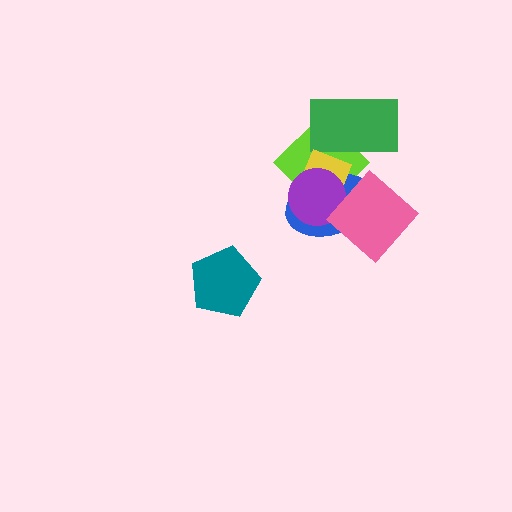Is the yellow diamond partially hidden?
Yes, it is partially covered by another shape.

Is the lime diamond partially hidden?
Yes, it is partially covered by another shape.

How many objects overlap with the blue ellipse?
4 objects overlap with the blue ellipse.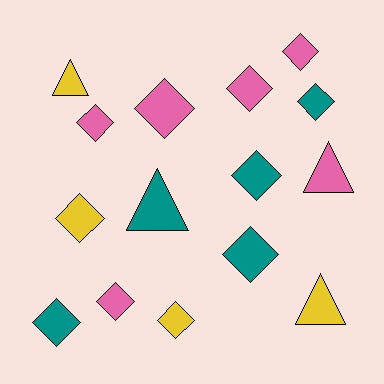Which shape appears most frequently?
Diamond, with 11 objects.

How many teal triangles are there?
There is 1 teal triangle.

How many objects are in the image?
There are 15 objects.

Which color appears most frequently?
Pink, with 6 objects.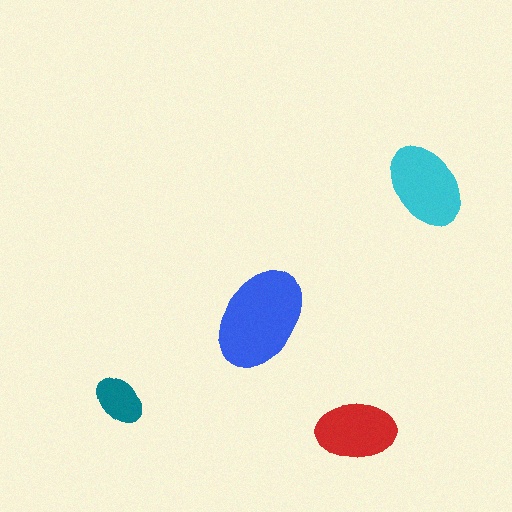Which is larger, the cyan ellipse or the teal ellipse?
The cyan one.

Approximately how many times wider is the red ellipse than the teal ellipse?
About 1.5 times wider.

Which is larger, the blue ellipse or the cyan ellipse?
The blue one.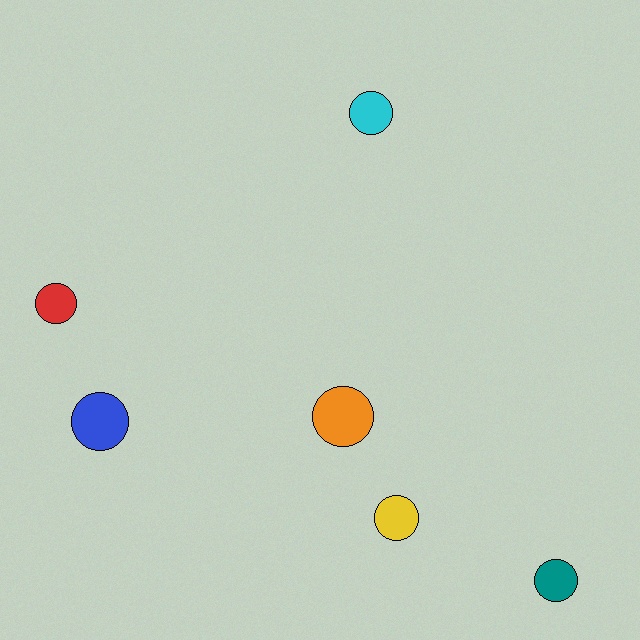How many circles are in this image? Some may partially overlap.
There are 6 circles.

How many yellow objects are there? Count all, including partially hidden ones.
There is 1 yellow object.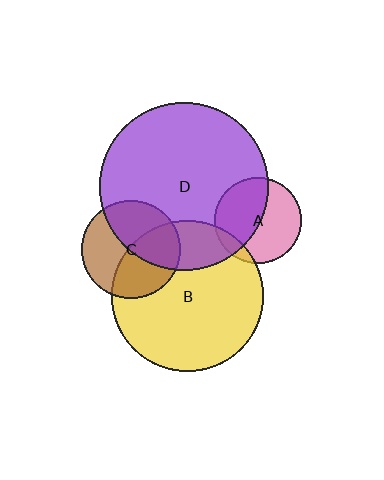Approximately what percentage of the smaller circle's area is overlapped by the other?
Approximately 20%.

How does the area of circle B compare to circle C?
Approximately 2.4 times.